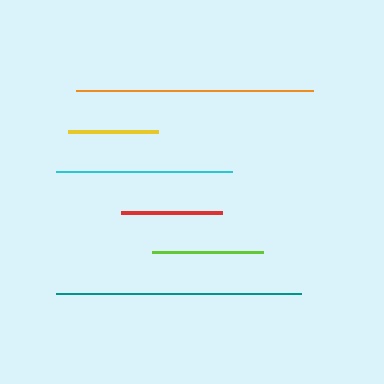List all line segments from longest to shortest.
From longest to shortest: teal, orange, cyan, lime, red, yellow.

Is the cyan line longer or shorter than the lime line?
The cyan line is longer than the lime line.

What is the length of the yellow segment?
The yellow segment is approximately 90 pixels long.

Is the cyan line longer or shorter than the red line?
The cyan line is longer than the red line.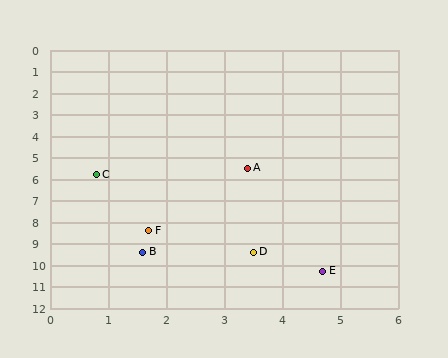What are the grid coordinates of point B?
Point B is at approximately (1.6, 9.4).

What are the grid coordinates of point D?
Point D is at approximately (3.5, 9.4).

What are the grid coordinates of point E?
Point E is at approximately (4.7, 10.3).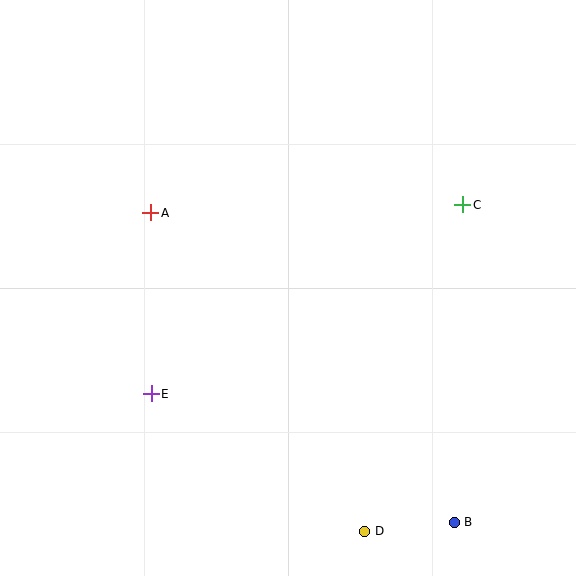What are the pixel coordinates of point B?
Point B is at (454, 522).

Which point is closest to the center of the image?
Point A at (151, 213) is closest to the center.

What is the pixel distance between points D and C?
The distance between D and C is 341 pixels.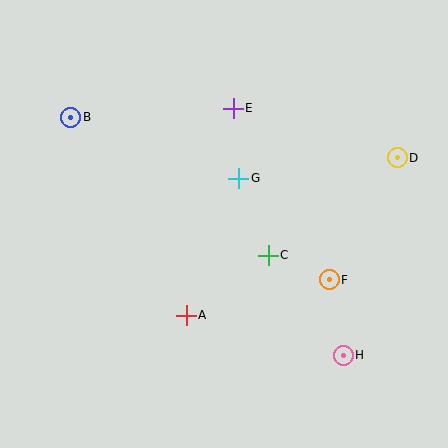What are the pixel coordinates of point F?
Point F is at (329, 280).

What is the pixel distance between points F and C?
The distance between F and C is 66 pixels.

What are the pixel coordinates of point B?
Point B is at (71, 117).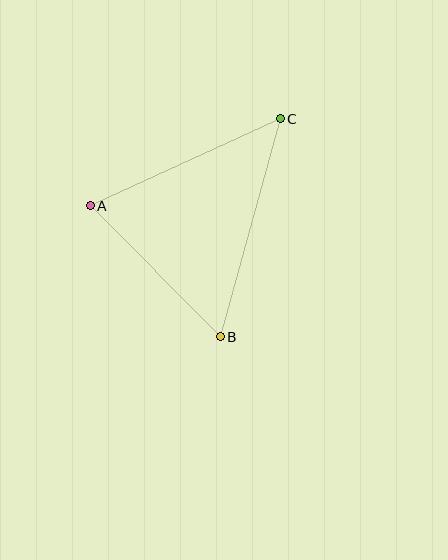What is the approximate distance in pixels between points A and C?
The distance between A and C is approximately 209 pixels.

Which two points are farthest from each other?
Points B and C are farthest from each other.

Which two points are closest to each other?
Points A and B are closest to each other.